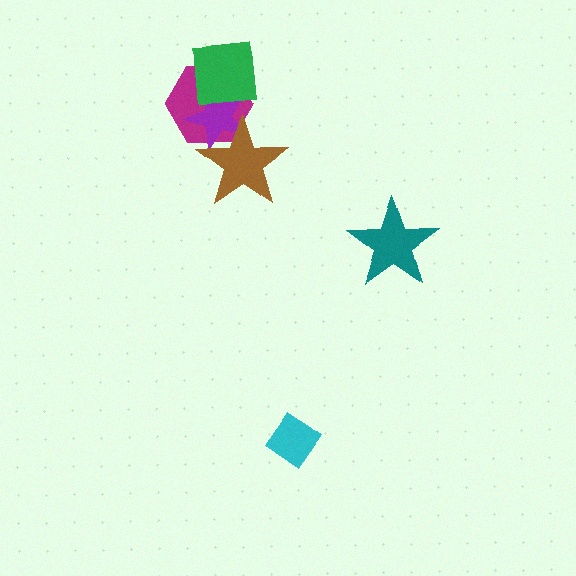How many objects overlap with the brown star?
2 objects overlap with the brown star.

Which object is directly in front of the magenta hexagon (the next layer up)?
The purple star is directly in front of the magenta hexagon.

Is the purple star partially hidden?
Yes, it is partially covered by another shape.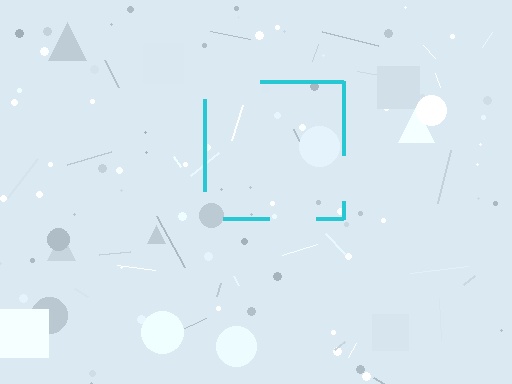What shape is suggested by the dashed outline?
The dashed outline suggests a square.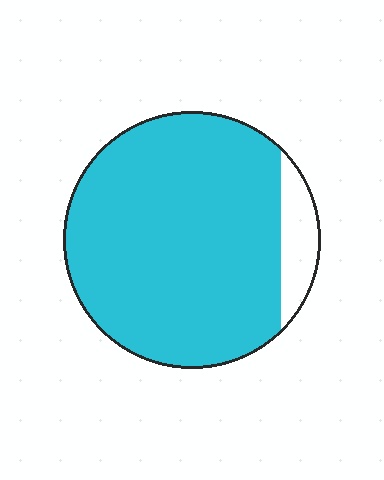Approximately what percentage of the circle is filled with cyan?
Approximately 90%.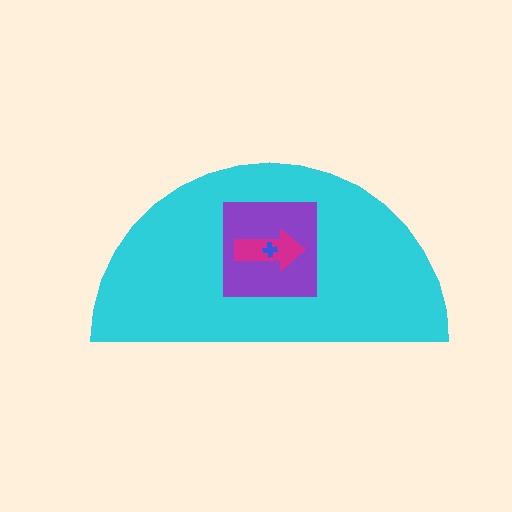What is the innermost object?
The blue cross.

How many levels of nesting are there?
4.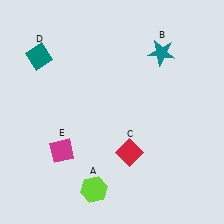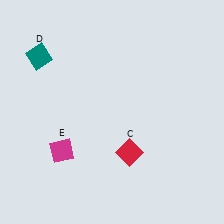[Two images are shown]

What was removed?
The lime hexagon (A), the teal star (B) were removed in Image 2.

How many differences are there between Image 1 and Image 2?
There are 2 differences between the two images.